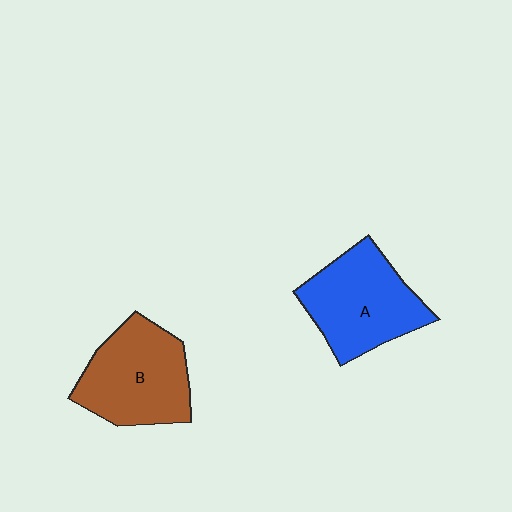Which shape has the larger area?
Shape B (brown).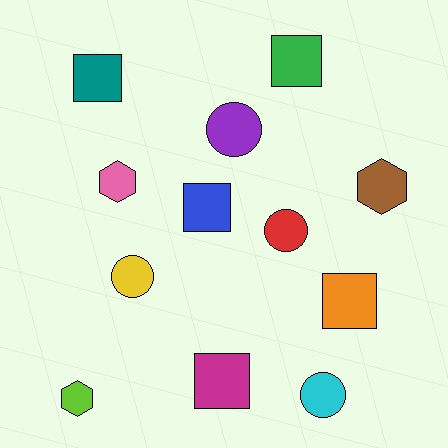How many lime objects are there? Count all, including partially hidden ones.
There is 1 lime object.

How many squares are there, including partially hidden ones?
There are 5 squares.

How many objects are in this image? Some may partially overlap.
There are 12 objects.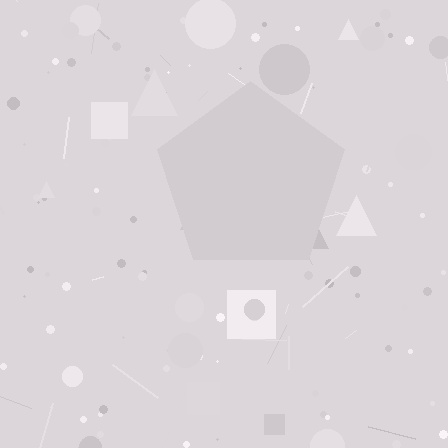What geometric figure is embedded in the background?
A pentagon is embedded in the background.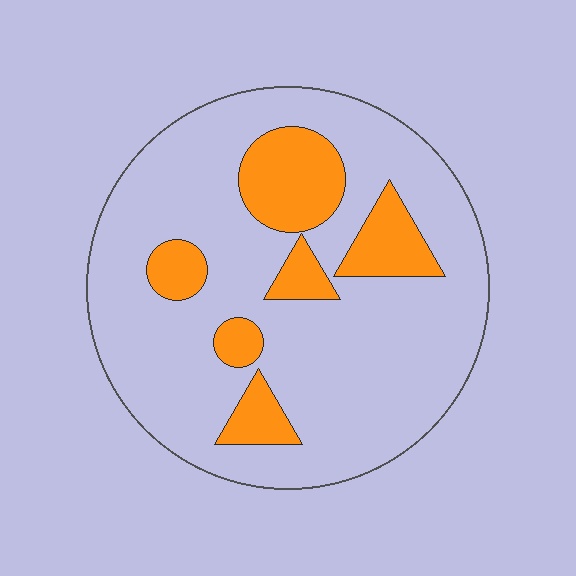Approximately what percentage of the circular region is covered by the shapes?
Approximately 20%.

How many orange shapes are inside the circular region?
6.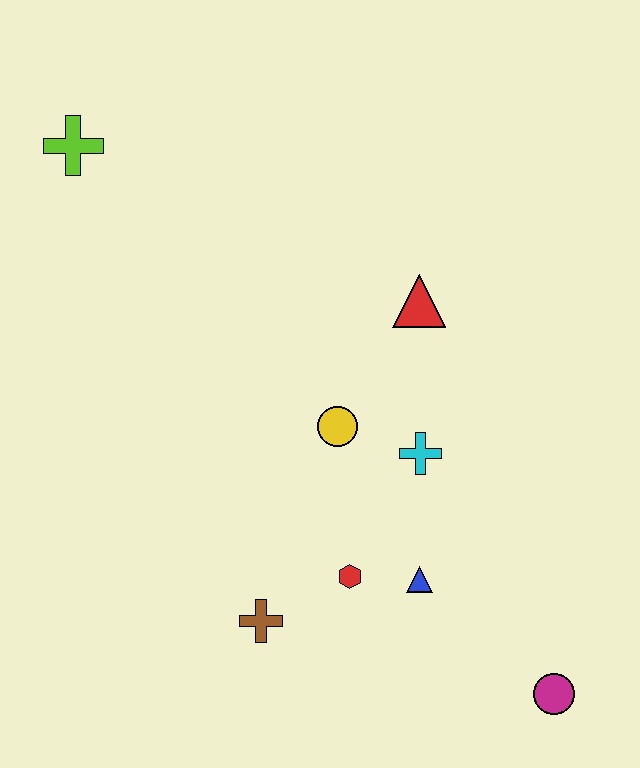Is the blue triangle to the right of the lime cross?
Yes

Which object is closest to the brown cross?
The red hexagon is closest to the brown cross.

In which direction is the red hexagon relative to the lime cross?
The red hexagon is below the lime cross.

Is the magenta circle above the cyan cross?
No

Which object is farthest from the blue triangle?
The lime cross is farthest from the blue triangle.